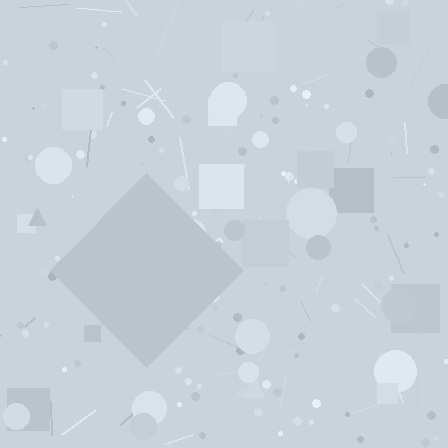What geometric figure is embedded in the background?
A diamond is embedded in the background.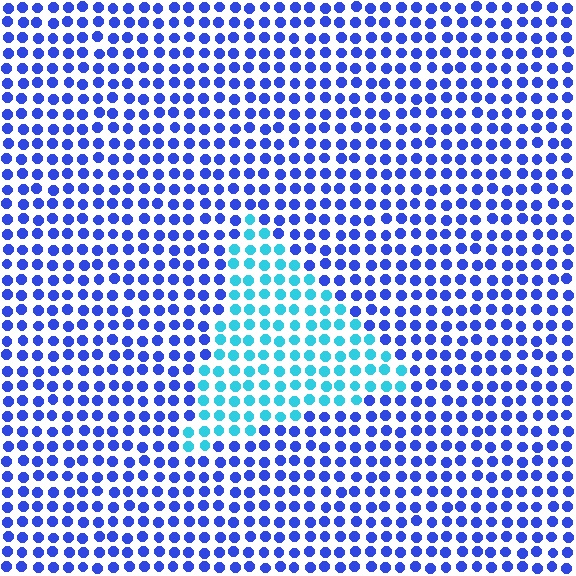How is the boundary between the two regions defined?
The boundary is defined purely by a slight shift in hue (about 45 degrees). Spacing, size, and orientation are identical on both sides.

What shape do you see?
I see a triangle.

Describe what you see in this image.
The image is filled with small blue elements in a uniform arrangement. A triangle-shaped region is visible where the elements are tinted to a slightly different hue, forming a subtle color boundary.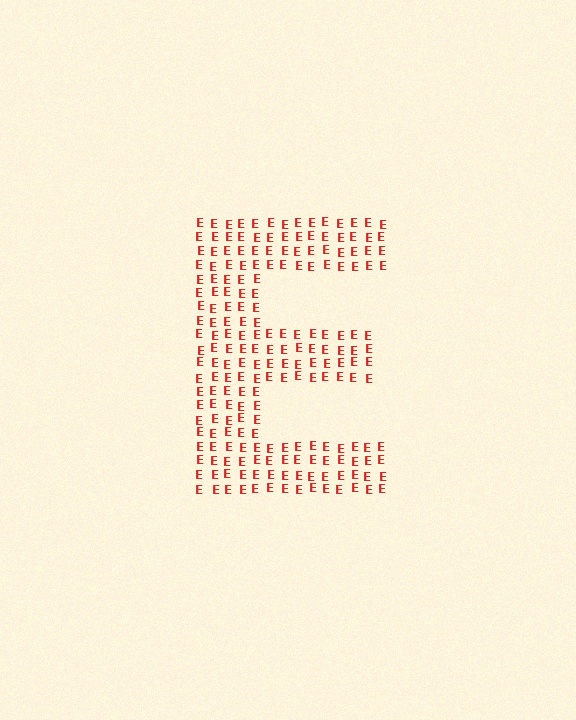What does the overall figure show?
The overall figure shows the letter E.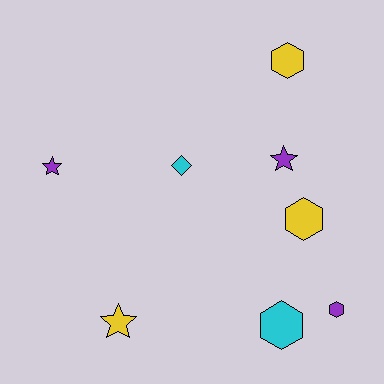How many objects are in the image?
There are 8 objects.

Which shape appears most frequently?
Hexagon, with 4 objects.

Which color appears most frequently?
Yellow, with 3 objects.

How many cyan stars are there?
There are no cyan stars.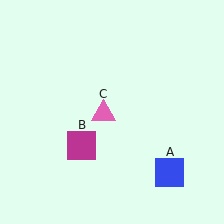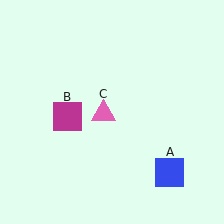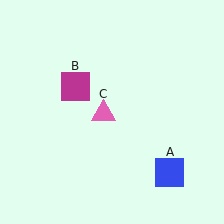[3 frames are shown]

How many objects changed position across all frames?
1 object changed position: magenta square (object B).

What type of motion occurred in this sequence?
The magenta square (object B) rotated clockwise around the center of the scene.